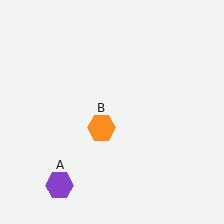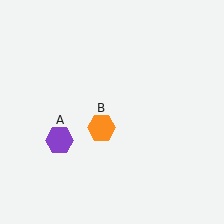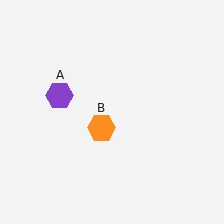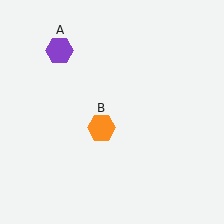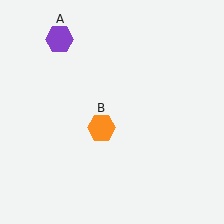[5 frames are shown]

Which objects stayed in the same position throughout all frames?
Orange hexagon (object B) remained stationary.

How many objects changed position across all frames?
1 object changed position: purple hexagon (object A).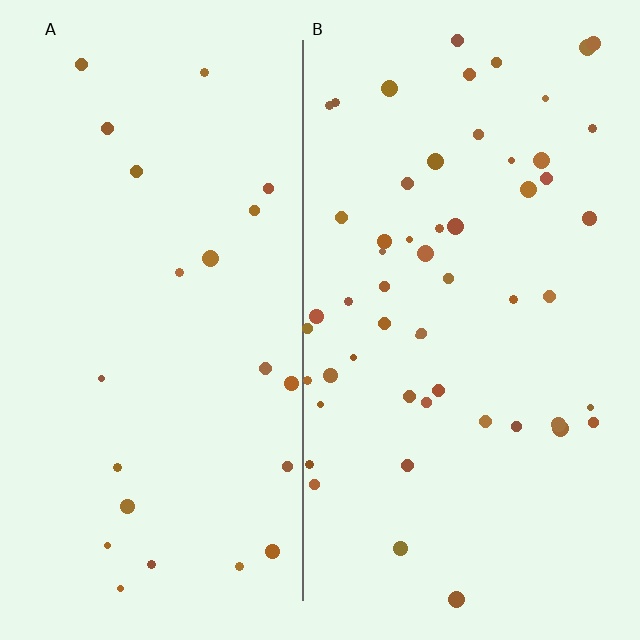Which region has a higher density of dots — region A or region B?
B (the right).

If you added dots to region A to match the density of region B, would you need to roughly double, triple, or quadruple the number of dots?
Approximately double.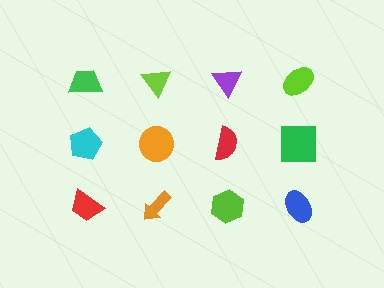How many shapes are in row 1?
4 shapes.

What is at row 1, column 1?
A green trapezoid.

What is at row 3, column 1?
A red trapezoid.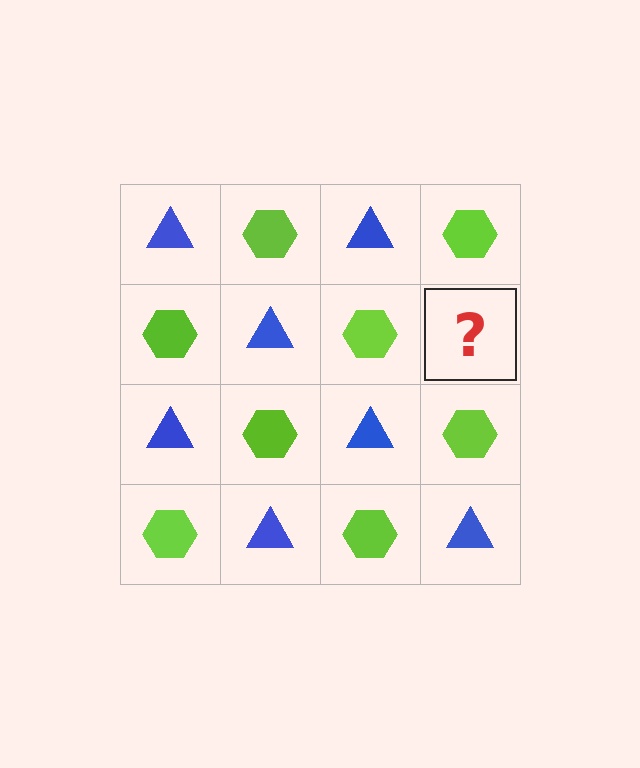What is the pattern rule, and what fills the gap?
The rule is that it alternates blue triangle and lime hexagon in a checkerboard pattern. The gap should be filled with a blue triangle.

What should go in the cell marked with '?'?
The missing cell should contain a blue triangle.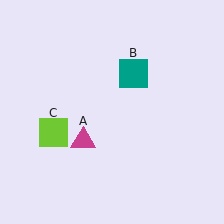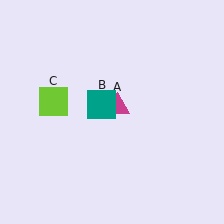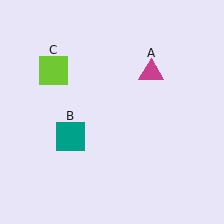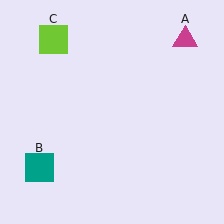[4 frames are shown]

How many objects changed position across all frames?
3 objects changed position: magenta triangle (object A), teal square (object B), lime square (object C).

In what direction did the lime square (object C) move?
The lime square (object C) moved up.